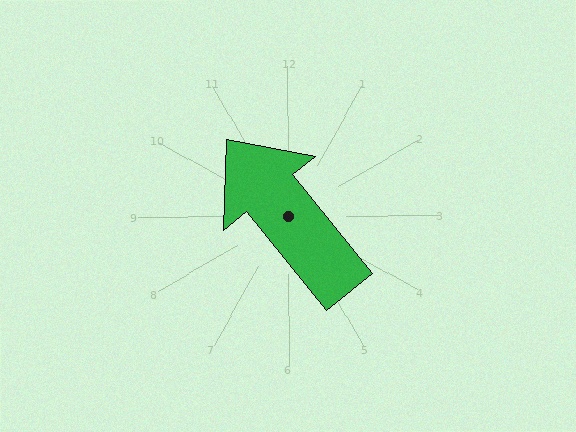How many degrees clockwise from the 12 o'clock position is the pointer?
Approximately 321 degrees.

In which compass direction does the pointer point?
Northwest.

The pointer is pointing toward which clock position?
Roughly 11 o'clock.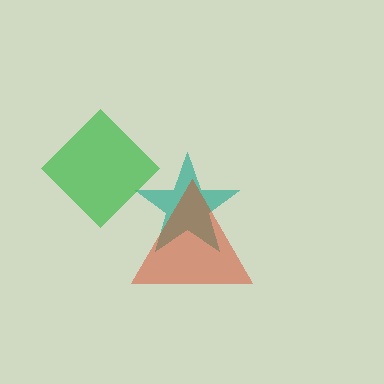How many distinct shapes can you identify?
There are 3 distinct shapes: a teal star, a red triangle, a green diamond.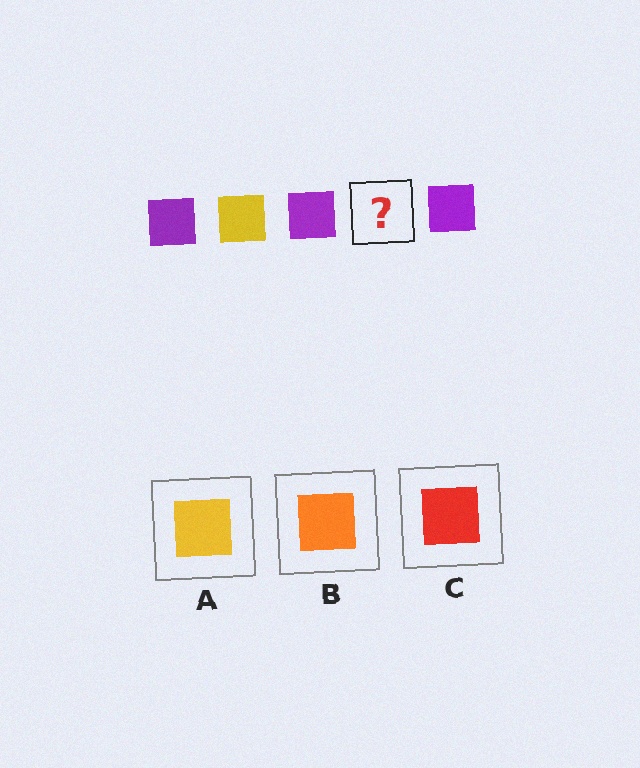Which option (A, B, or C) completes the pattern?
A.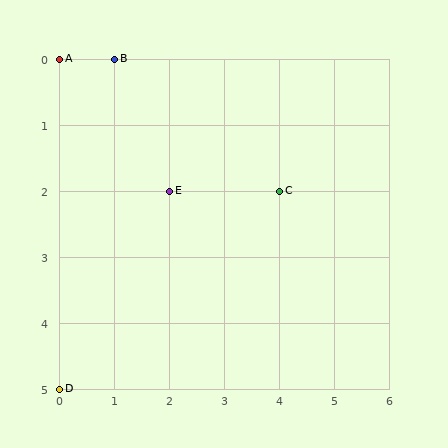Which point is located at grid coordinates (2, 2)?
Point E is at (2, 2).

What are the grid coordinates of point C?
Point C is at grid coordinates (4, 2).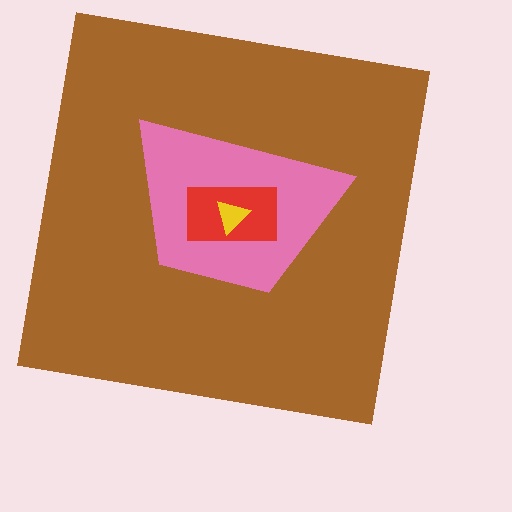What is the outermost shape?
The brown square.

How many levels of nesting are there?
4.